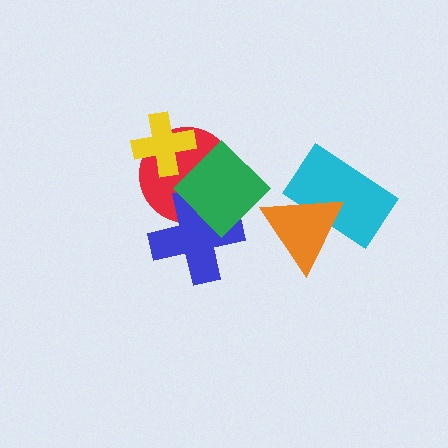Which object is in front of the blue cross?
The green diamond is in front of the blue cross.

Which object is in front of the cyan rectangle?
The orange triangle is in front of the cyan rectangle.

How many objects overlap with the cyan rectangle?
1 object overlaps with the cyan rectangle.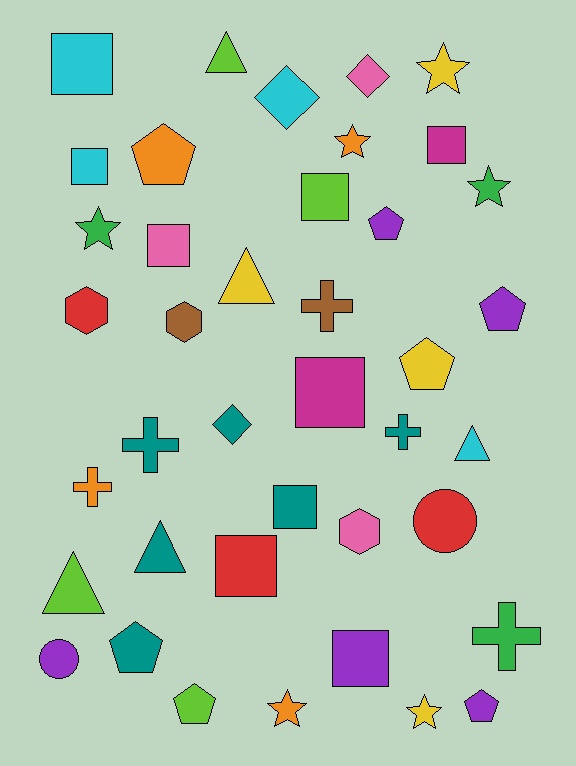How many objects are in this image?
There are 40 objects.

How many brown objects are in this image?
There are 2 brown objects.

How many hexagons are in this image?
There are 3 hexagons.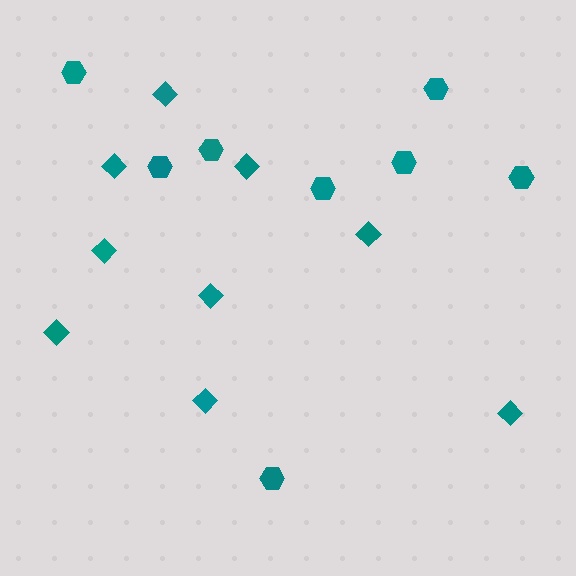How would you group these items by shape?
There are 2 groups: one group of diamonds (9) and one group of hexagons (8).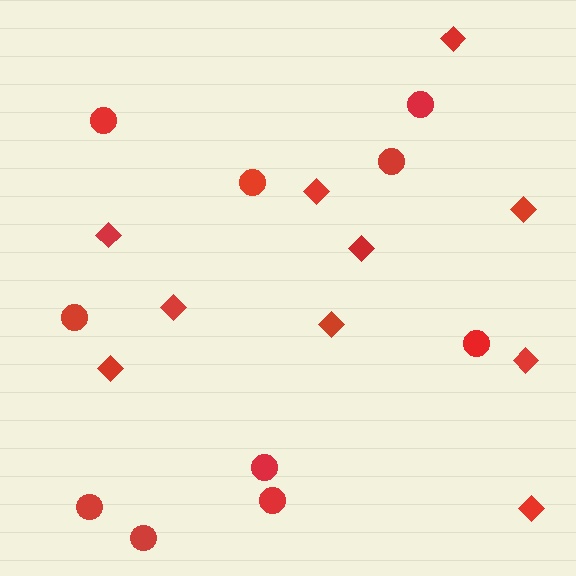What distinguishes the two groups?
There are 2 groups: one group of diamonds (10) and one group of circles (10).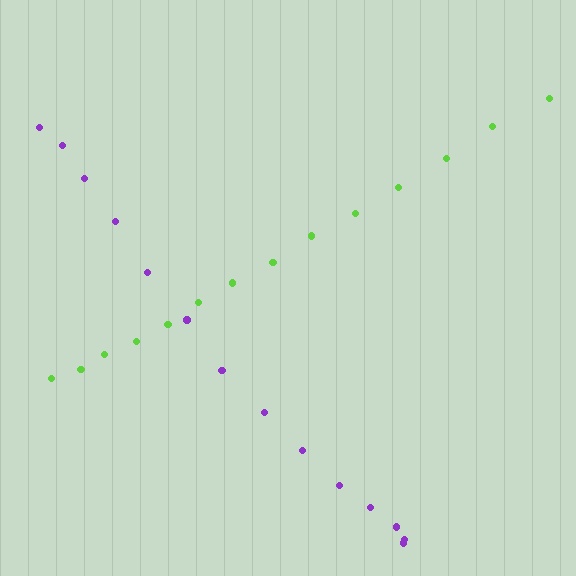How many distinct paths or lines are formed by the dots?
There are 2 distinct paths.